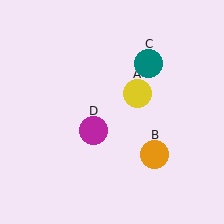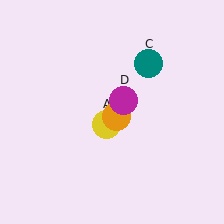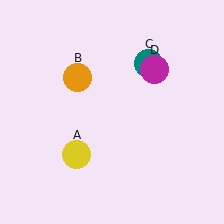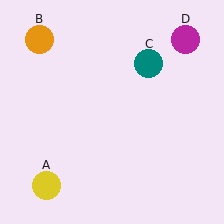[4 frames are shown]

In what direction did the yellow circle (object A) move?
The yellow circle (object A) moved down and to the left.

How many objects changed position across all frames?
3 objects changed position: yellow circle (object A), orange circle (object B), magenta circle (object D).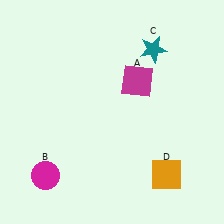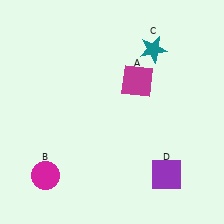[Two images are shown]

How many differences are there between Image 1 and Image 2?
There is 1 difference between the two images.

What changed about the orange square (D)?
In Image 1, D is orange. In Image 2, it changed to purple.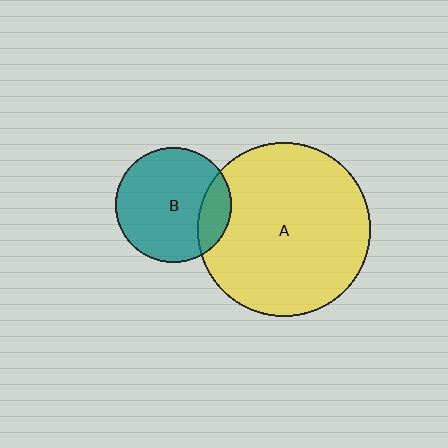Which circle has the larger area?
Circle A (yellow).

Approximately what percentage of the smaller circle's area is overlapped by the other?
Approximately 20%.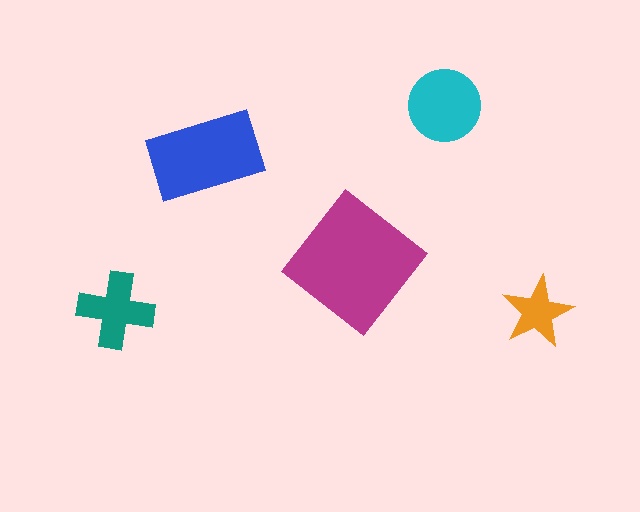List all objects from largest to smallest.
The magenta diamond, the blue rectangle, the cyan circle, the teal cross, the orange star.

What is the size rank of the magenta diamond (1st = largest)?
1st.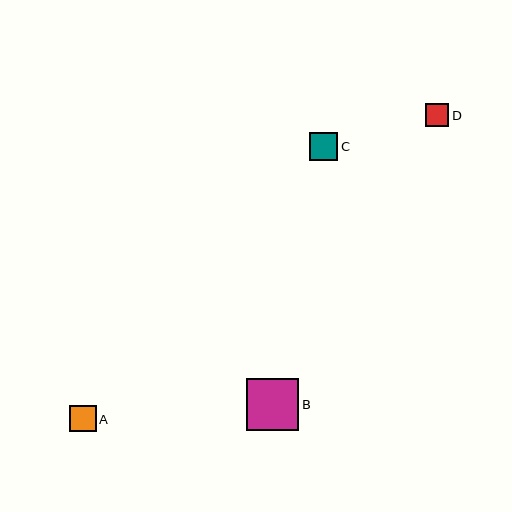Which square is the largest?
Square B is the largest with a size of approximately 52 pixels.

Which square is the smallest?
Square D is the smallest with a size of approximately 23 pixels.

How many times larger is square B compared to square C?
Square B is approximately 1.9 times the size of square C.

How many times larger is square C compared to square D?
Square C is approximately 1.2 times the size of square D.